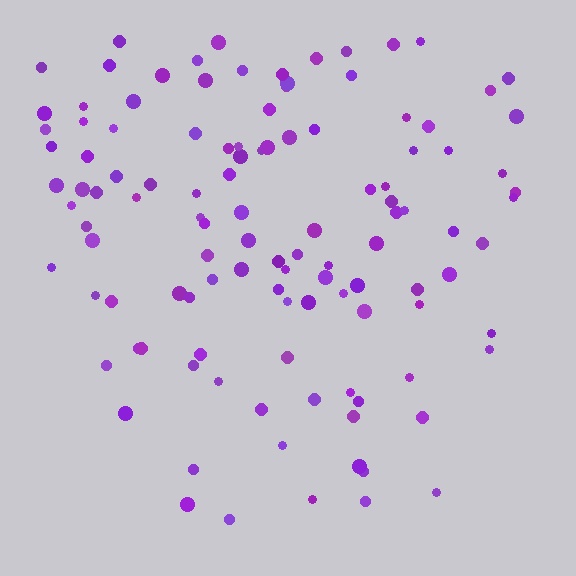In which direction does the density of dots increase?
From bottom to top, with the top side densest.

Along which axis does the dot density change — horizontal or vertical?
Vertical.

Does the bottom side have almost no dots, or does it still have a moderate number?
Still a moderate number, just noticeably fewer than the top.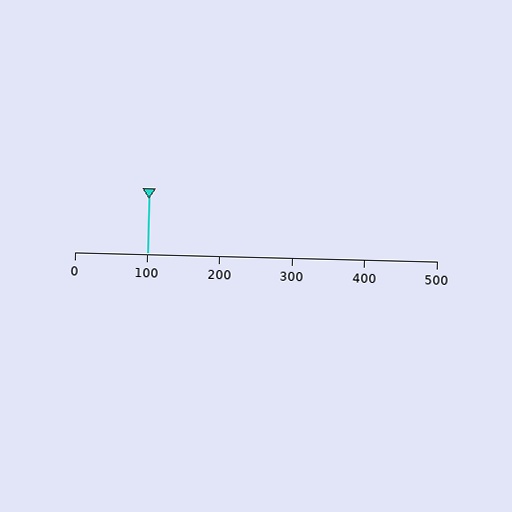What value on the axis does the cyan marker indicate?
The marker indicates approximately 100.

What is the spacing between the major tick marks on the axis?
The major ticks are spaced 100 apart.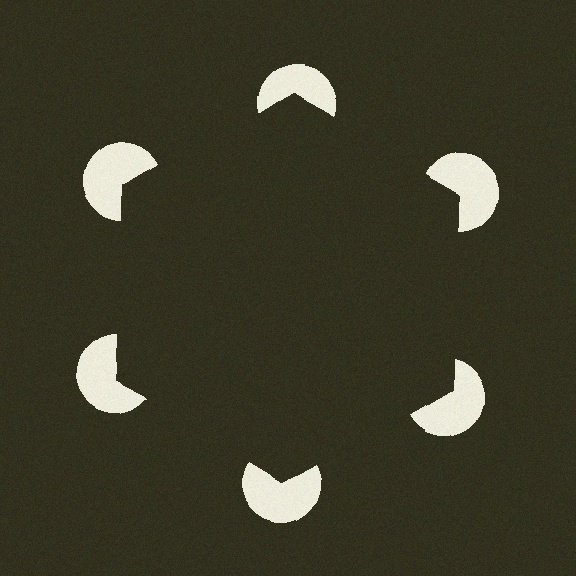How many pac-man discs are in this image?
There are 6 — one at each vertex of the illusory hexagon.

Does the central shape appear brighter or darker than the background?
It typically appears slightly darker than the background, even though no actual brightness change is drawn.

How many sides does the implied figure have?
6 sides.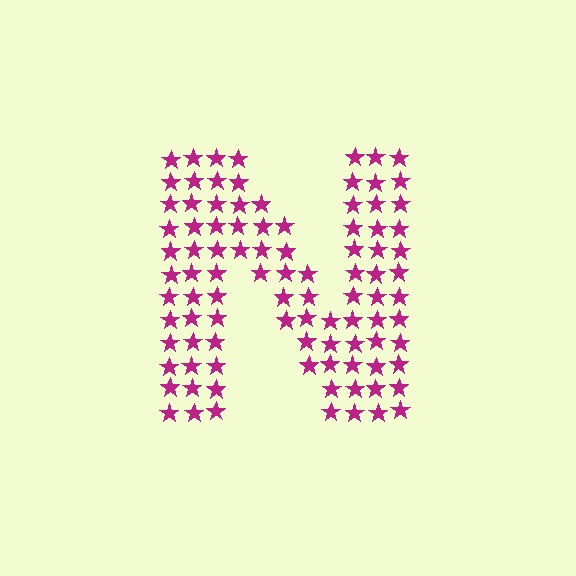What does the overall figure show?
The overall figure shows the letter N.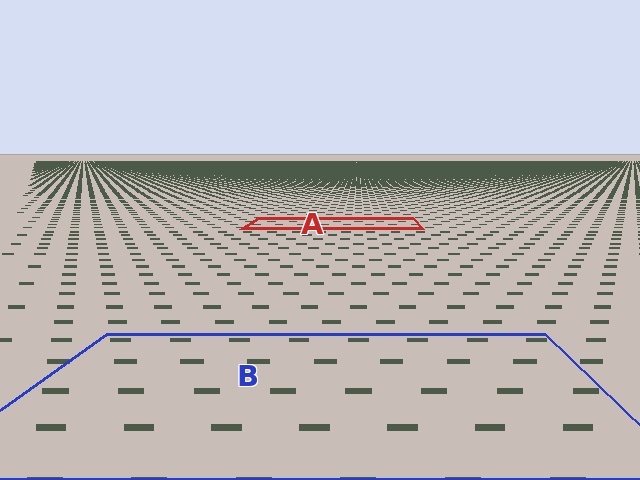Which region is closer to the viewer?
Region B is closer. The texture elements there are larger and more spread out.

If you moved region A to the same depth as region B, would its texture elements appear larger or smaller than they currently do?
They would appear larger. At a closer depth, the same texture elements are projected at a bigger on-screen size.